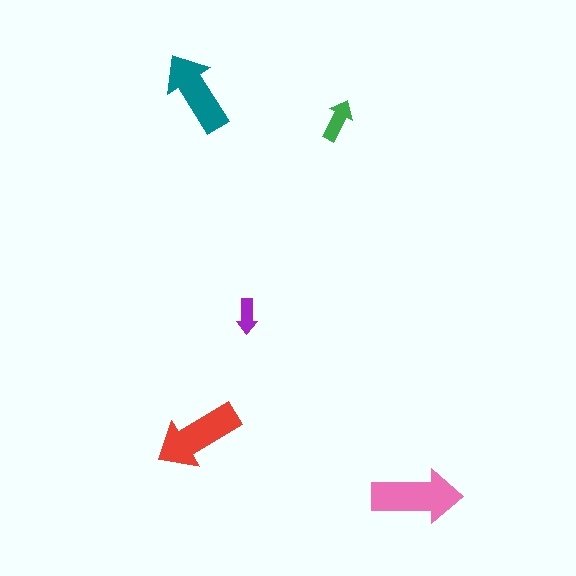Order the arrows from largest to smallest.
the pink one, the red one, the teal one, the green one, the purple one.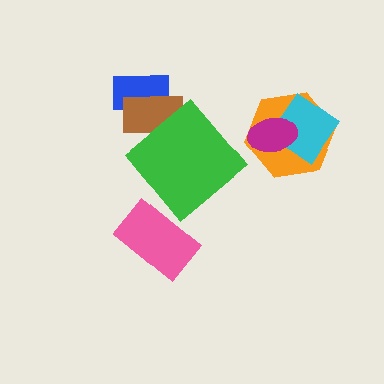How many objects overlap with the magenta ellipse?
2 objects overlap with the magenta ellipse.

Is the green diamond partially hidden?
No, no other shape covers it.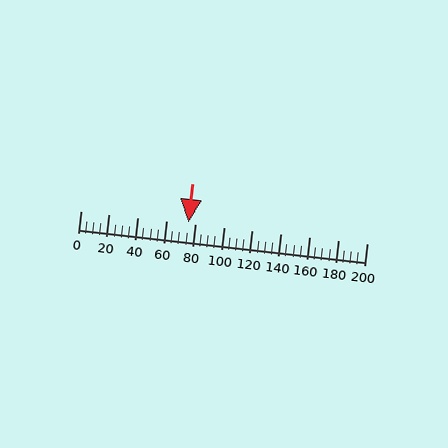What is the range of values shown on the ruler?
The ruler shows values from 0 to 200.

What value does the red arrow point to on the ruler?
The red arrow points to approximately 75.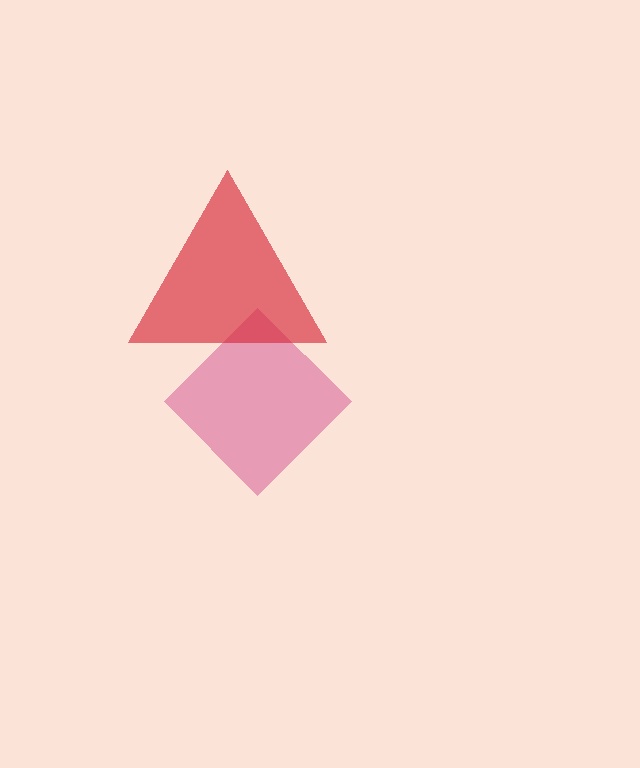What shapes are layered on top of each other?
The layered shapes are: a magenta diamond, a red triangle.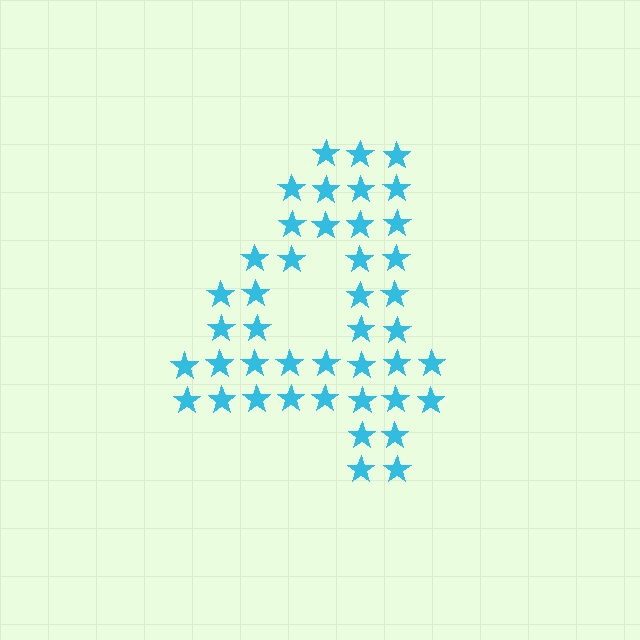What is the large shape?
The large shape is the digit 4.